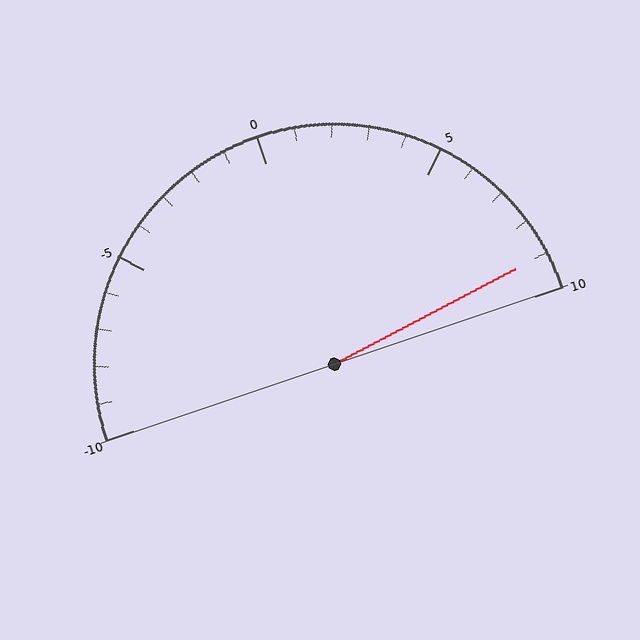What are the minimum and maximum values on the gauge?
The gauge ranges from -10 to 10.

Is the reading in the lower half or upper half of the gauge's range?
The reading is in the upper half of the range (-10 to 10).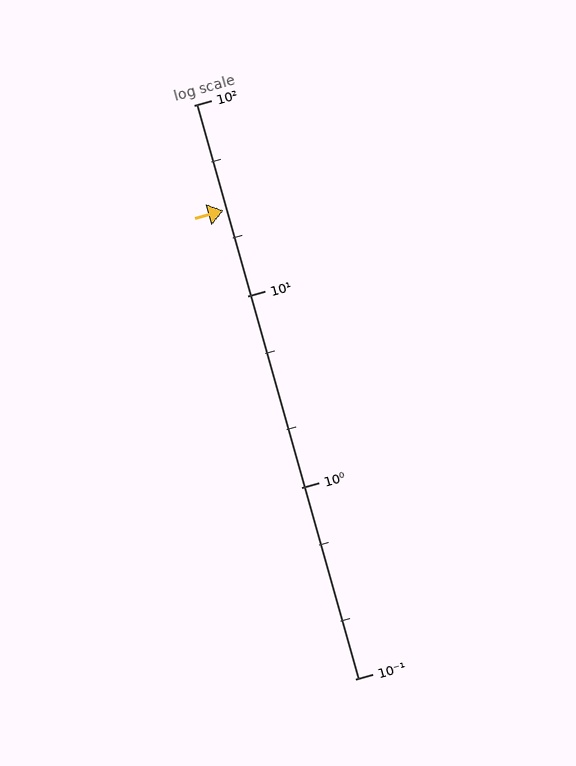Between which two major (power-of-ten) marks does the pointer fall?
The pointer is between 10 and 100.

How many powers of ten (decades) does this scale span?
The scale spans 3 decades, from 0.1 to 100.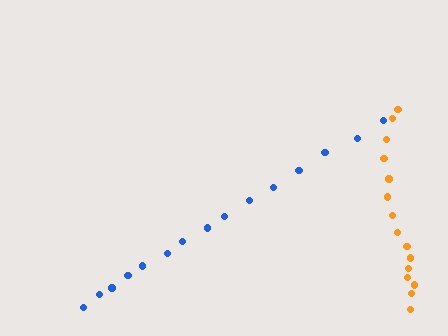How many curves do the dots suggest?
There are 2 distinct paths.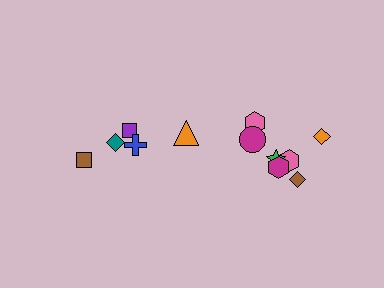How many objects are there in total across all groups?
There are 12 objects.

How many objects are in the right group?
There are 7 objects.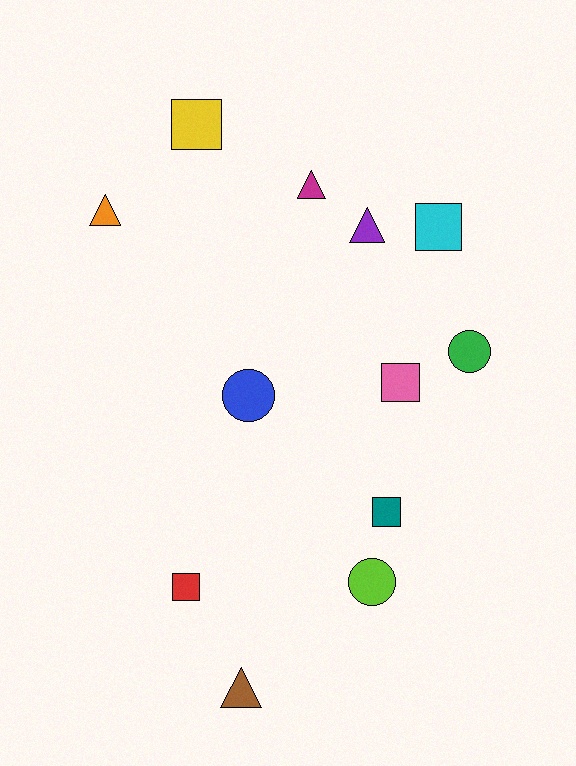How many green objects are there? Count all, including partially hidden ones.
There is 1 green object.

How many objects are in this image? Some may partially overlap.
There are 12 objects.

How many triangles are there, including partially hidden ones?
There are 4 triangles.